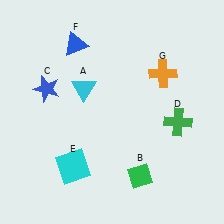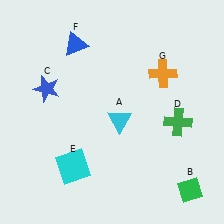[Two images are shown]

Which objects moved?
The objects that moved are: the cyan triangle (A), the green diamond (B).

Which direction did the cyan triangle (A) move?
The cyan triangle (A) moved right.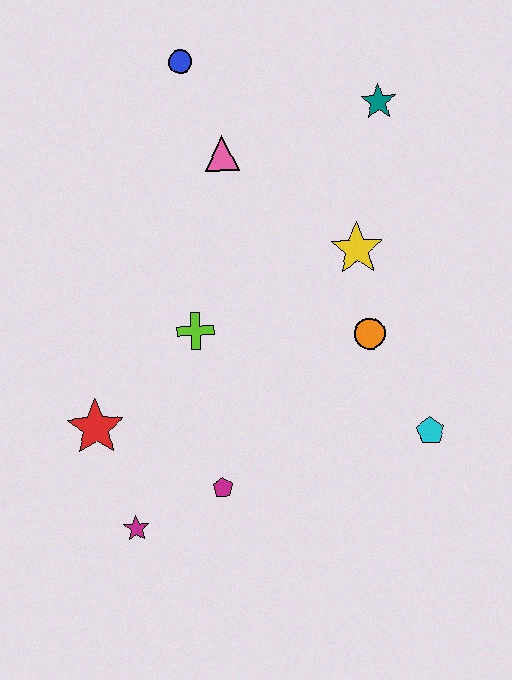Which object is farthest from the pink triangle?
The magenta star is farthest from the pink triangle.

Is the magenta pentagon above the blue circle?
No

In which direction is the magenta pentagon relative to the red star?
The magenta pentagon is to the right of the red star.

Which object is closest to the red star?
The magenta star is closest to the red star.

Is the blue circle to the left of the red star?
No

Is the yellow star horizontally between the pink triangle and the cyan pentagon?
Yes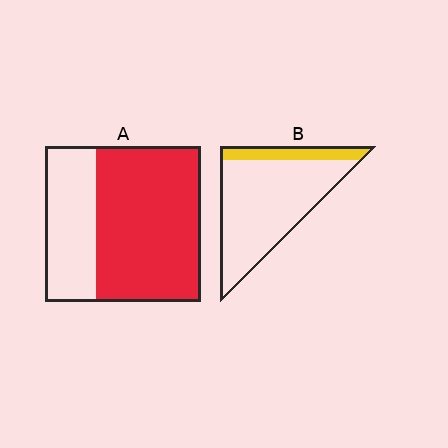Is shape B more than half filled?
No.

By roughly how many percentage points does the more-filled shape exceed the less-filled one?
By roughly 50 percentage points (A over B).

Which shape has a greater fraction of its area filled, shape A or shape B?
Shape A.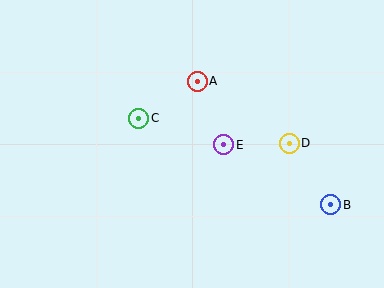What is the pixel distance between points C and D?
The distance between C and D is 153 pixels.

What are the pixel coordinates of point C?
Point C is at (139, 118).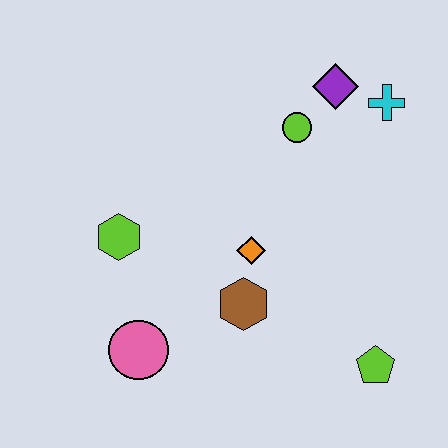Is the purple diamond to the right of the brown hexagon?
Yes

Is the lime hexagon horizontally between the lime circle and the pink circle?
No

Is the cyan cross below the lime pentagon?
No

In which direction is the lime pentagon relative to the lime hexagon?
The lime pentagon is to the right of the lime hexagon.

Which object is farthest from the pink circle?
The cyan cross is farthest from the pink circle.